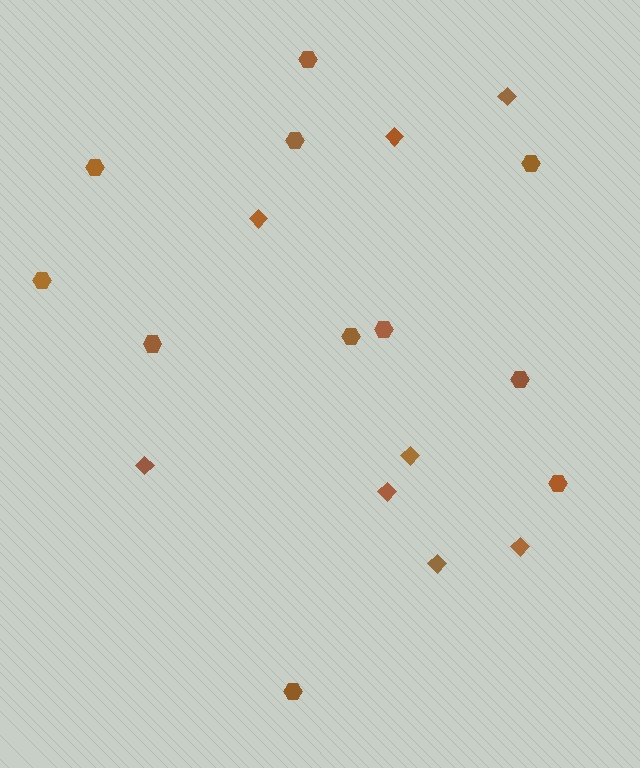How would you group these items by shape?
There are 2 groups: one group of hexagons (11) and one group of diamonds (8).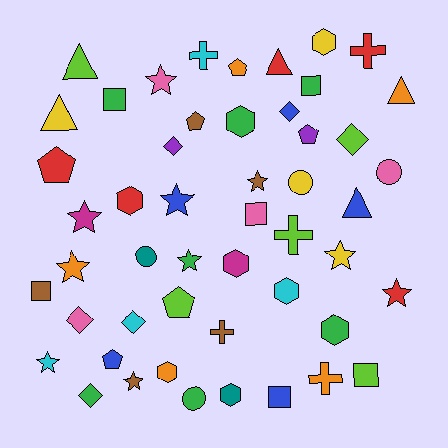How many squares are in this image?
There are 6 squares.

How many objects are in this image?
There are 50 objects.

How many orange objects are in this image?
There are 5 orange objects.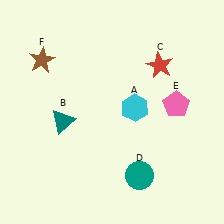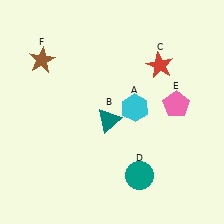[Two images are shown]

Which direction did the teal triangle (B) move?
The teal triangle (B) moved right.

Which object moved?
The teal triangle (B) moved right.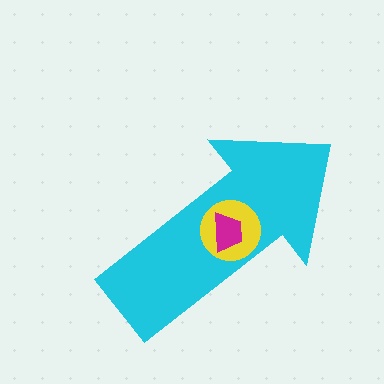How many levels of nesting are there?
3.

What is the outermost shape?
The cyan arrow.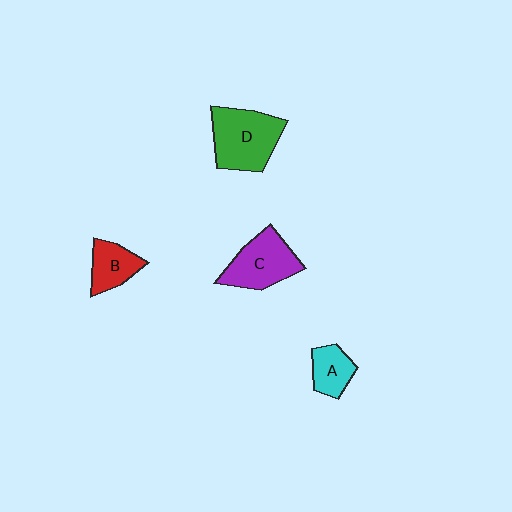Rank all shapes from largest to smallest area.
From largest to smallest: D (green), C (purple), B (red), A (cyan).